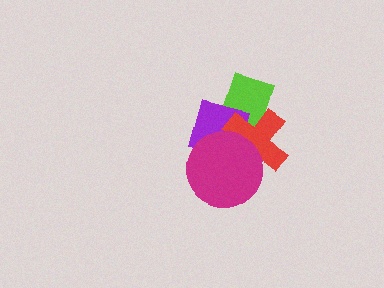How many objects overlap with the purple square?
3 objects overlap with the purple square.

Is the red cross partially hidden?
Yes, it is partially covered by another shape.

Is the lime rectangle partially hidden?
Yes, it is partially covered by another shape.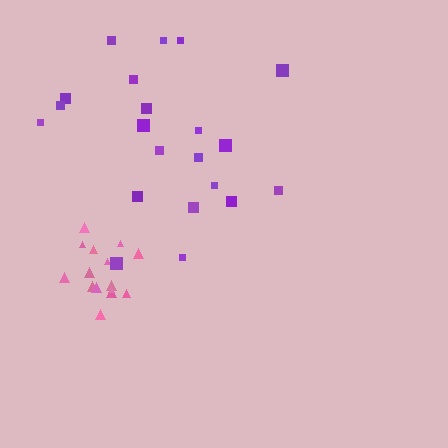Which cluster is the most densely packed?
Pink.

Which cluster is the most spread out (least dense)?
Purple.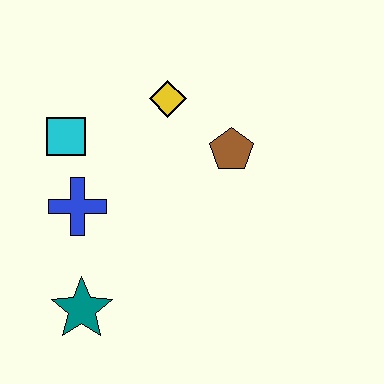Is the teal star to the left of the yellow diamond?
Yes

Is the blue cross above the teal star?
Yes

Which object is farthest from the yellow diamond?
The teal star is farthest from the yellow diamond.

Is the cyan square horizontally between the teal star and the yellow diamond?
No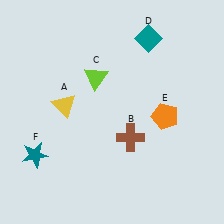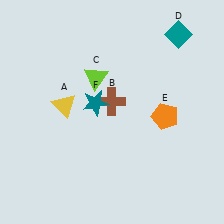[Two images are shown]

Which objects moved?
The objects that moved are: the brown cross (B), the teal diamond (D), the teal star (F).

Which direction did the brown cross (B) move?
The brown cross (B) moved up.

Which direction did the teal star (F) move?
The teal star (F) moved right.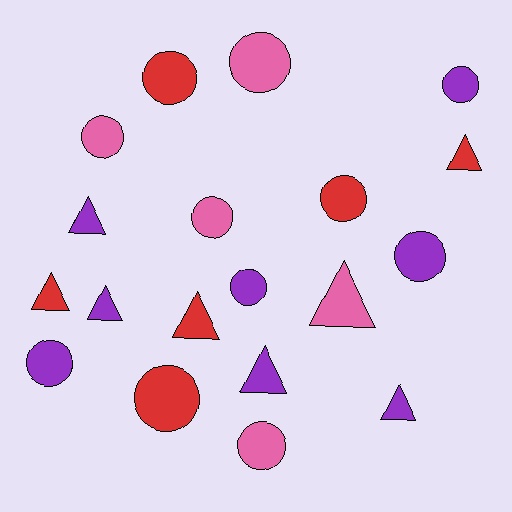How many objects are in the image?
There are 19 objects.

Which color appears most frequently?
Purple, with 8 objects.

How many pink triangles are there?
There is 1 pink triangle.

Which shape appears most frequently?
Circle, with 11 objects.